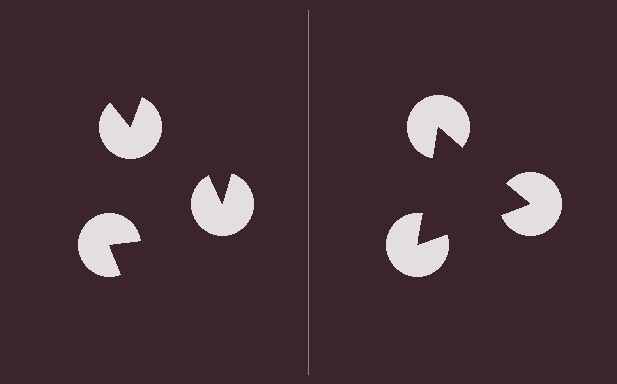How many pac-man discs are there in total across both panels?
6 — 3 on each side.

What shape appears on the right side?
An illusory triangle.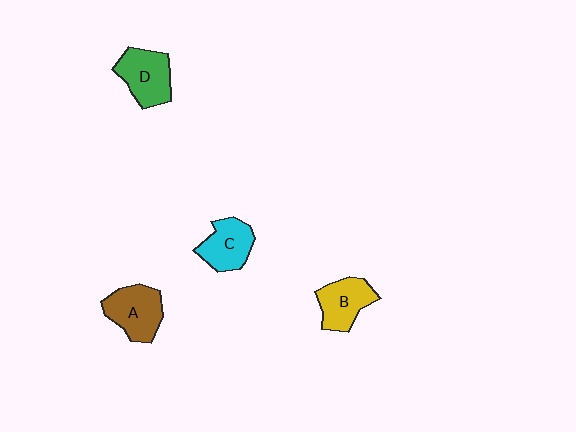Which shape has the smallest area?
Shape C (cyan).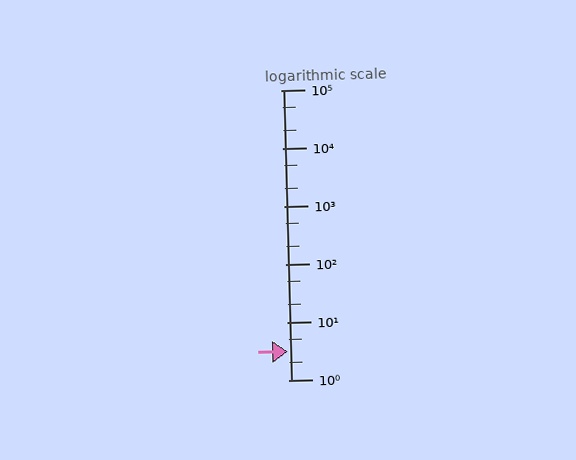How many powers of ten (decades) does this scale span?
The scale spans 5 decades, from 1 to 100000.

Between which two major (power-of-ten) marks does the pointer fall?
The pointer is between 1 and 10.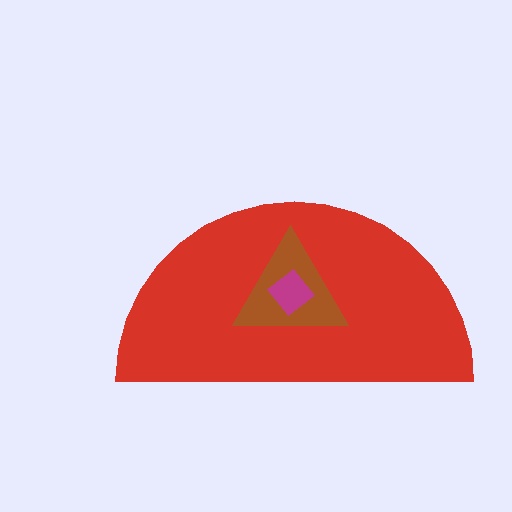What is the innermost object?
The magenta diamond.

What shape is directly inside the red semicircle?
The brown triangle.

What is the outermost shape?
The red semicircle.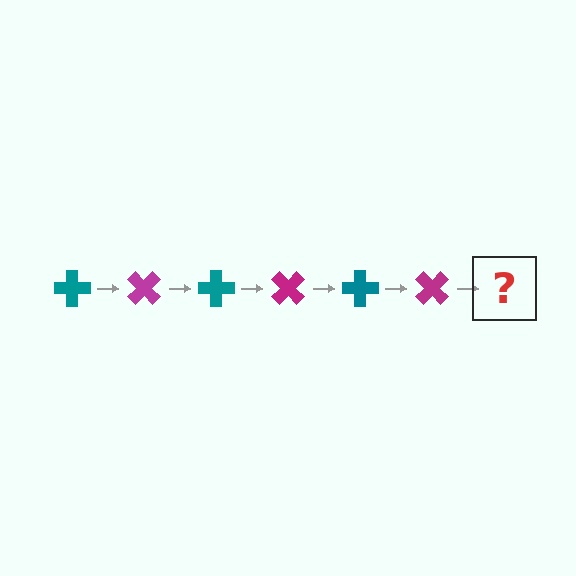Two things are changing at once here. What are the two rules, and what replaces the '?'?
The two rules are that it rotates 45 degrees each step and the color cycles through teal and magenta. The '?' should be a teal cross, rotated 270 degrees from the start.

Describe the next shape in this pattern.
It should be a teal cross, rotated 270 degrees from the start.